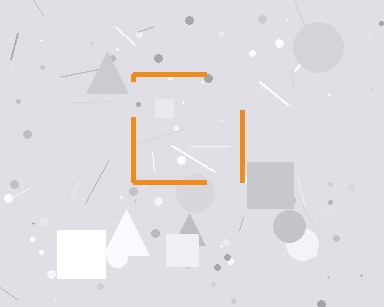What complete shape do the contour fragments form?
The contour fragments form a square.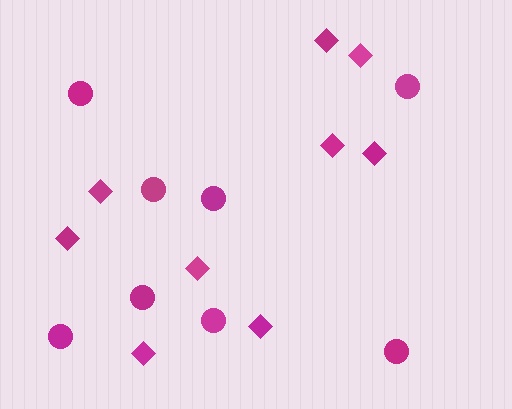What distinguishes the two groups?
There are 2 groups: one group of diamonds (9) and one group of circles (8).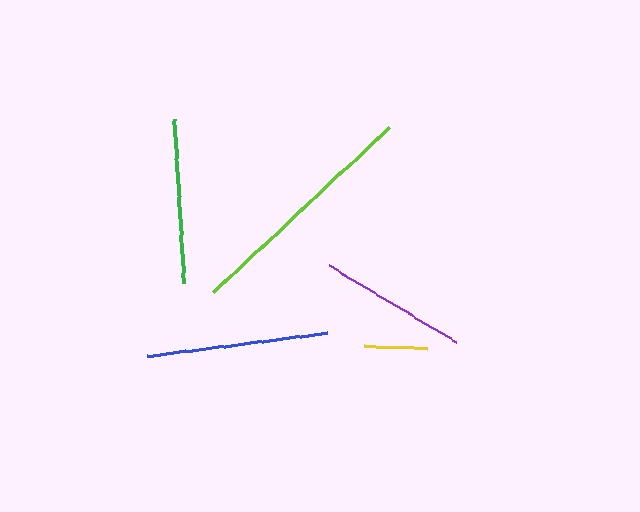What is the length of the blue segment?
The blue segment is approximately 181 pixels long.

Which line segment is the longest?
The lime line is the longest at approximately 241 pixels.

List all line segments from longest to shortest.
From longest to shortest: lime, blue, green, purple, yellow.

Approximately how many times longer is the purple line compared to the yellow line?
The purple line is approximately 2.4 times the length of the yellow line.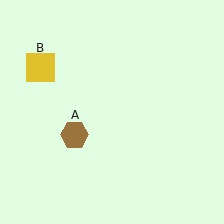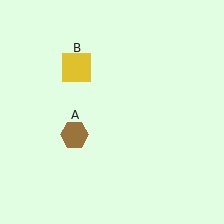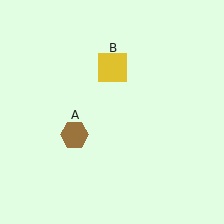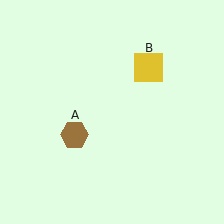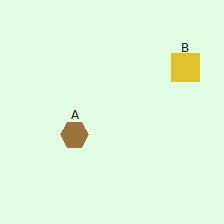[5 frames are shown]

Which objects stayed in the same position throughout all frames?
Brown hexagon (object A) remained stationary.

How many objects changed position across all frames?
1 object changed position: yellow square (object B).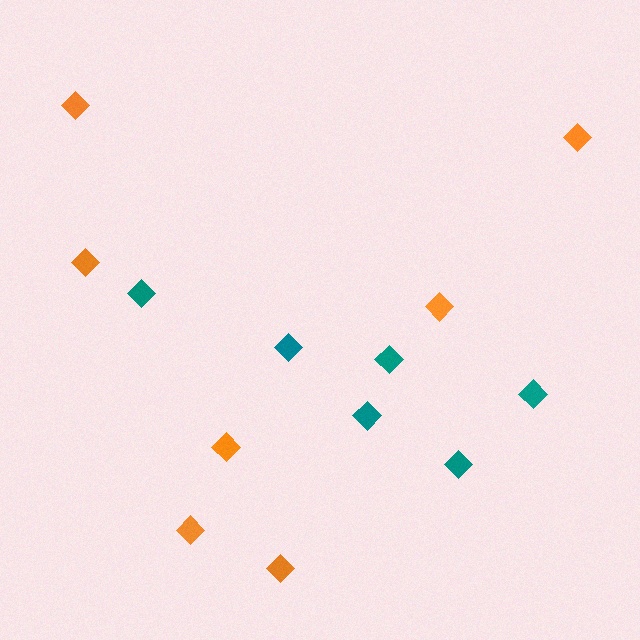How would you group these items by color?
There are 2 groups: one group of teal diamonds (6) and one group of orange diamonds (7).